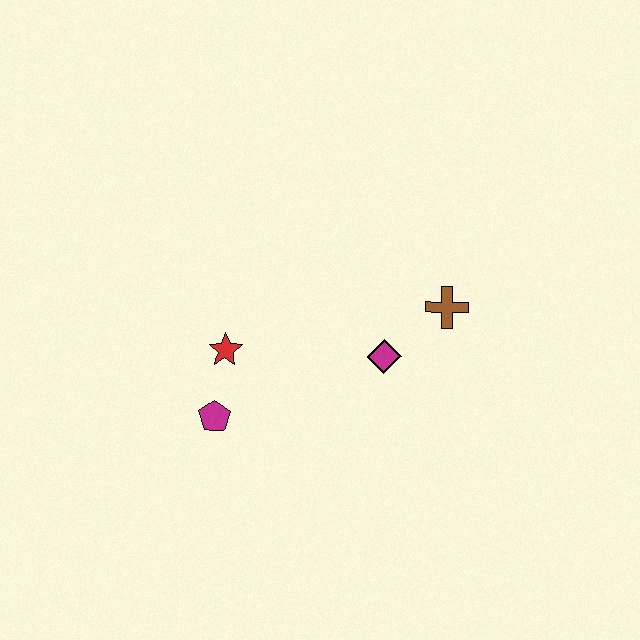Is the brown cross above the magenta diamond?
Yes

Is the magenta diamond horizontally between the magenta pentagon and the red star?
No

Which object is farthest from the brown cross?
The magenta pentagon is farthest from the brown cross.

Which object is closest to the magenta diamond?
The brown cross is closest to the magenta diamond.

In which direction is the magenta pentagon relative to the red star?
The magenta pentagon is below the red star.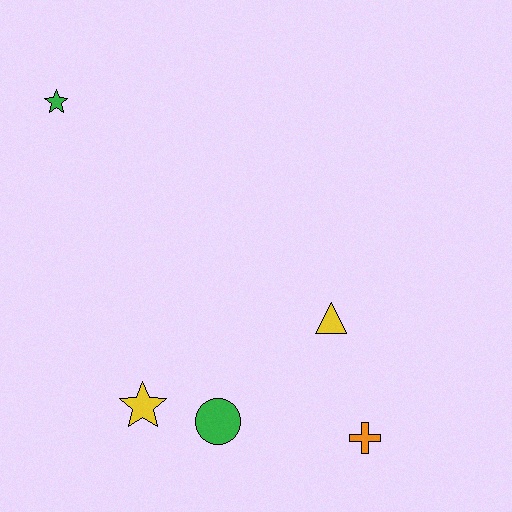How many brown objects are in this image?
There are no brown objects.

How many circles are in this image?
There is 1 circle.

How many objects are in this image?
There are 5 objects.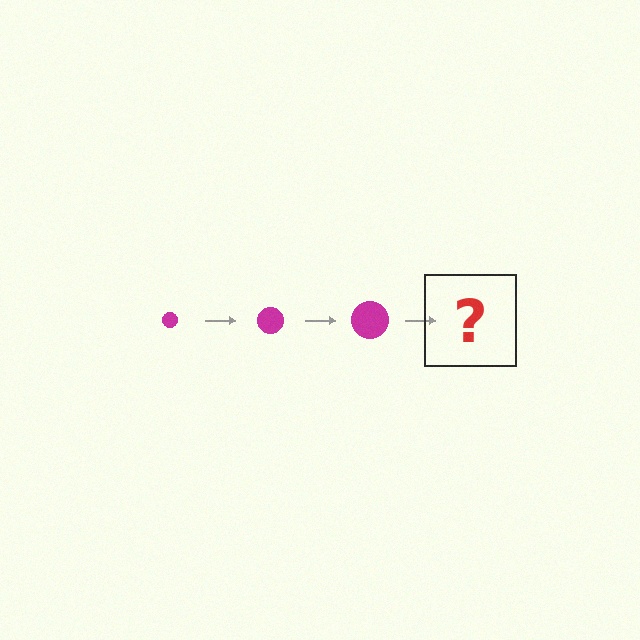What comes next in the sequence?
The next element should be a magenta circle, larger than the previous one.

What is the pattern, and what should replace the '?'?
The pattern is that the circle gets progressively larger each step. The '?' should be a magenta circle, larger than the previous one.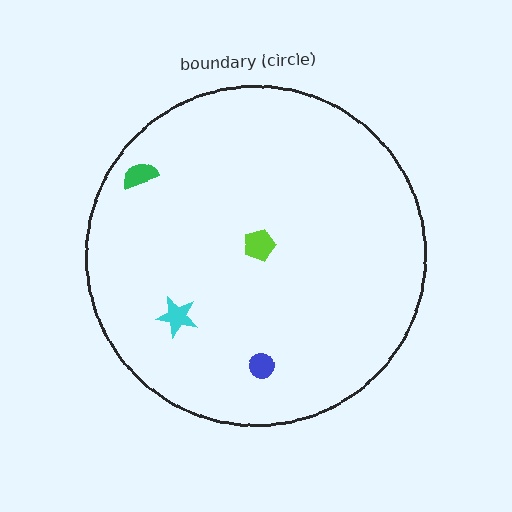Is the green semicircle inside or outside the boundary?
Inside.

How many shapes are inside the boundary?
4 inside, 0 outside.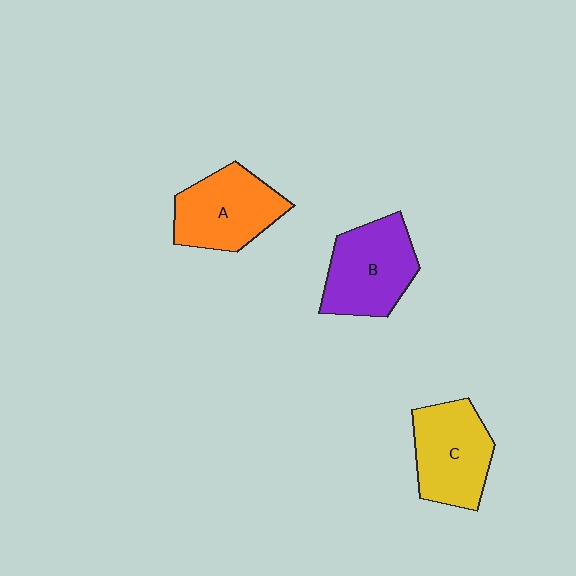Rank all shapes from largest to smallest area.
From largest to smallest: B (purple), A (orange), C (yellow).